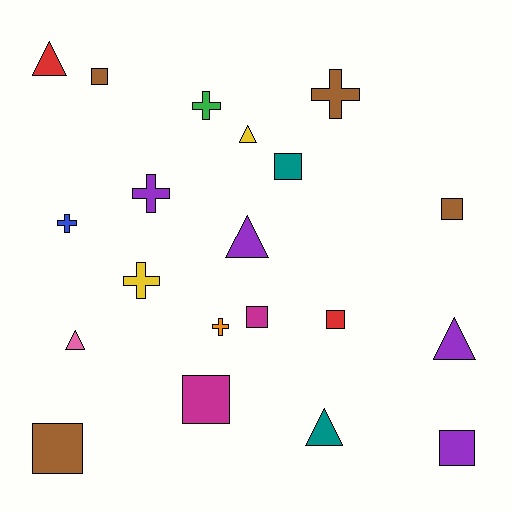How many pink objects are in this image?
There is 1 pink object.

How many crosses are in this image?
There are 6 crosses.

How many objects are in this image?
There are 20 objects.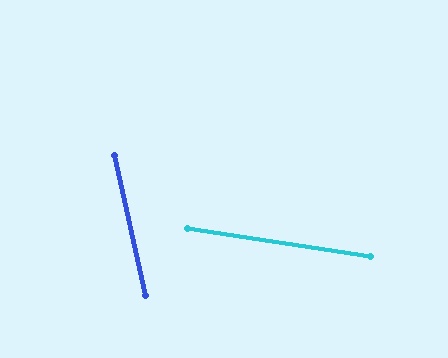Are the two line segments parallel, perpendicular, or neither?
Neither parallel nor perpendicular — they differ by about 69°.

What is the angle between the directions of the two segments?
Approximately 69 degrees.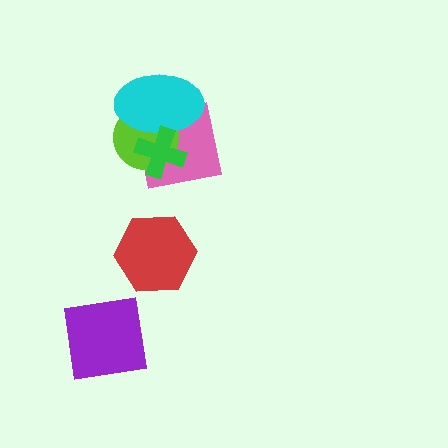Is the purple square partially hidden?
No, no other shape covers it.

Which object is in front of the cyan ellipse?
The green cross is in front of the cyan ellipse.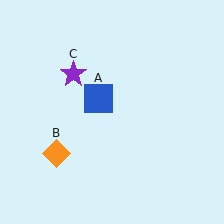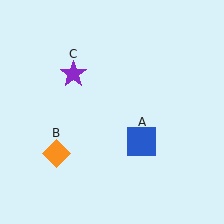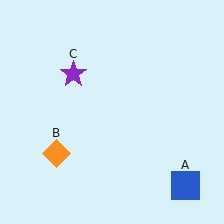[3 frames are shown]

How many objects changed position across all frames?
1 object changed position: blue square (object A).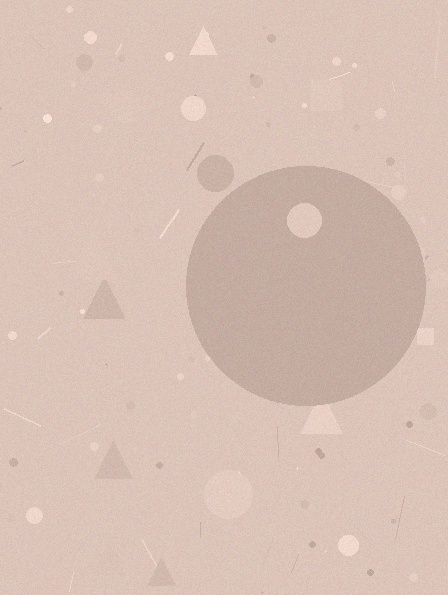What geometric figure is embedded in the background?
A circle is embedded in the background.